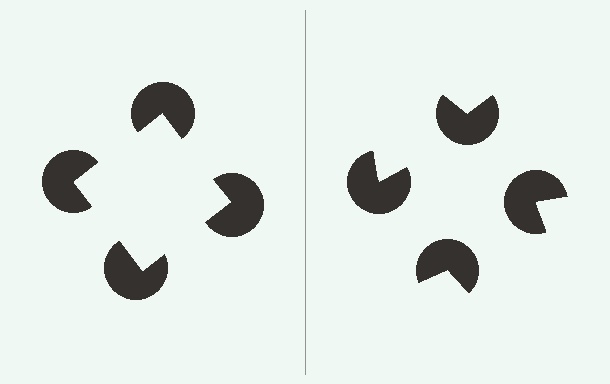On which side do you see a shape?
An illusory square appears on the left side. On the right side the wedge cuts are rotated, so no coherent shape forms.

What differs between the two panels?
The pac-man discs are positioned identically on both sides; only the wedge orientations differ. On the left they align to a square; on the right they are misaligned.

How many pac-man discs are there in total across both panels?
8 — 4 on each side.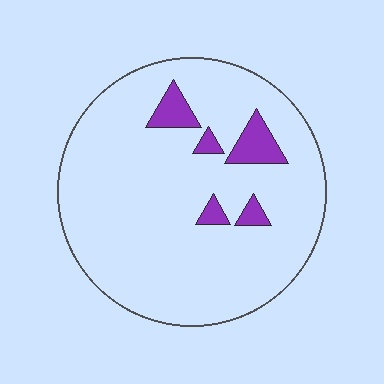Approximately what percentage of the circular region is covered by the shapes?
Approximately 10%.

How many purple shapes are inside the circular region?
5.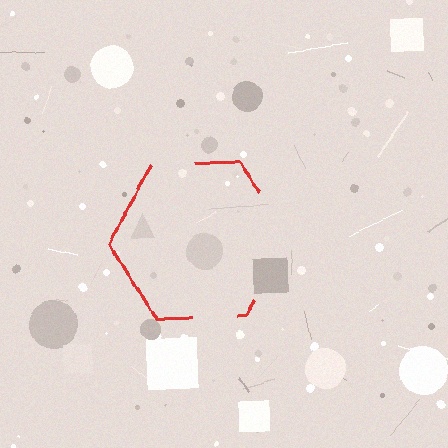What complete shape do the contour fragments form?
The contour fragments form a hexagon.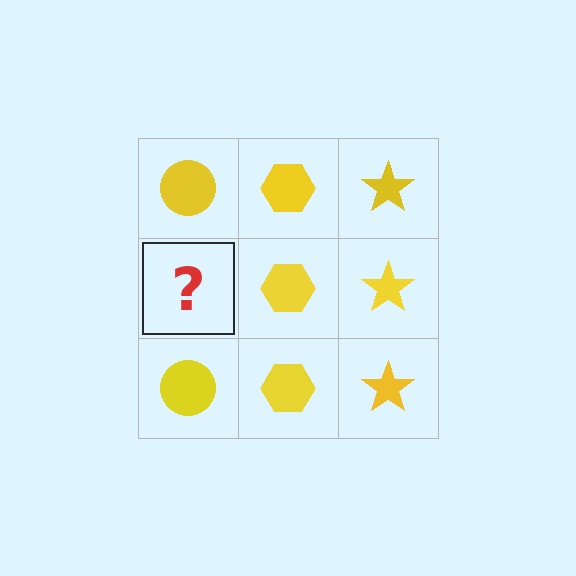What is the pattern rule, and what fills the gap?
The rule is that each column has a consistent shape. The gap should be filled with a yellow circle.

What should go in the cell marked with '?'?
The missing cell should contain a yellow circle.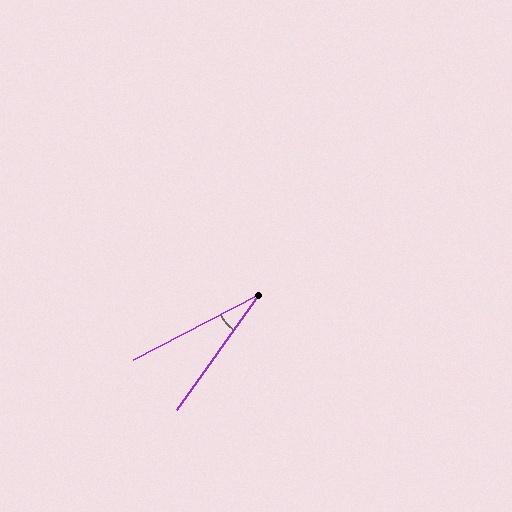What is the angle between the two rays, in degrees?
Approximately 27 degrees.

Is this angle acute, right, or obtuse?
It is acute.